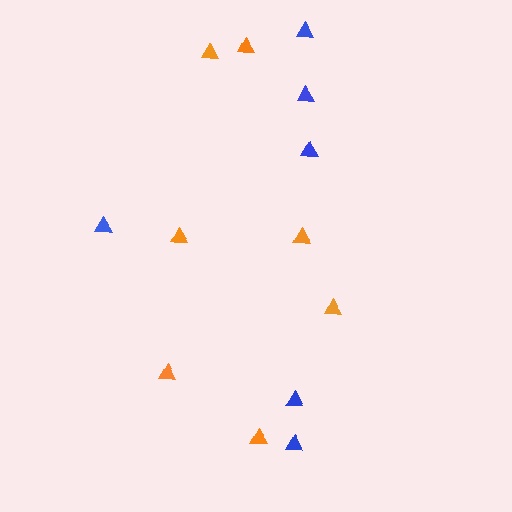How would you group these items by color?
There are 2 groups: one group of blue triangles (6) and one group of orange triangles (7).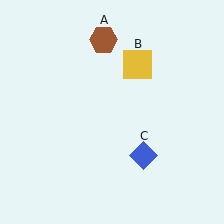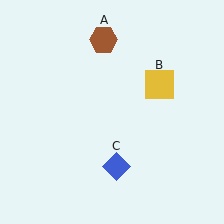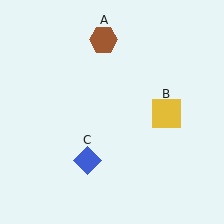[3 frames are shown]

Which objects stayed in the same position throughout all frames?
Brown hexagon (object A) remained stationary.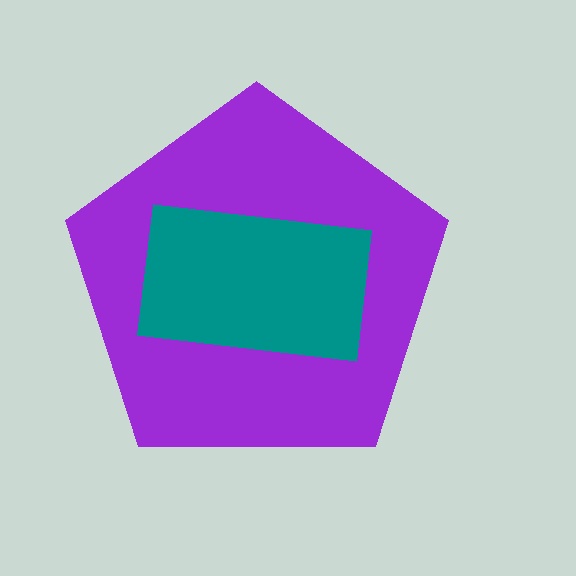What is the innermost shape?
The teal rectangle.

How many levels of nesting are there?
2.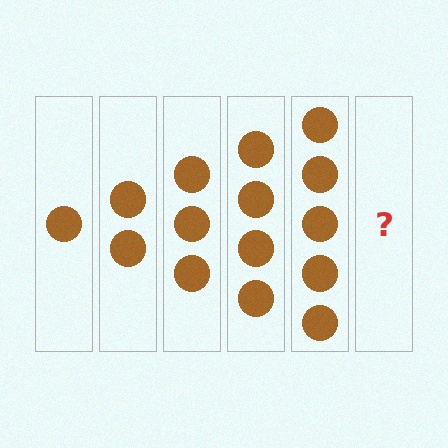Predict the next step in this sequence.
The next step is 6 circles.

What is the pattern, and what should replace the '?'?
The pattern is that each step adds one more circle. The '?' should be 6 circles.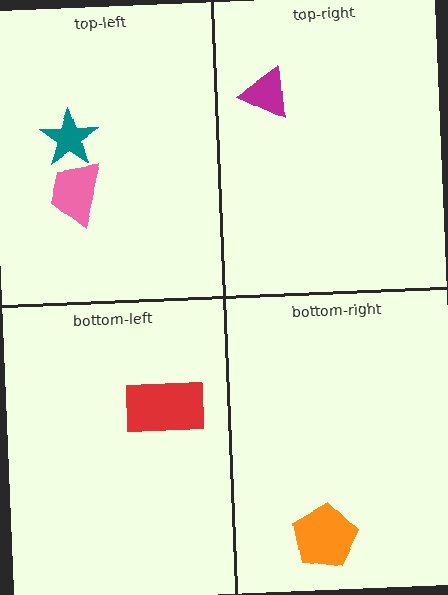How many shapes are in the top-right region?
1.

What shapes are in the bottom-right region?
The orange pentagon.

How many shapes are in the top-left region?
2.